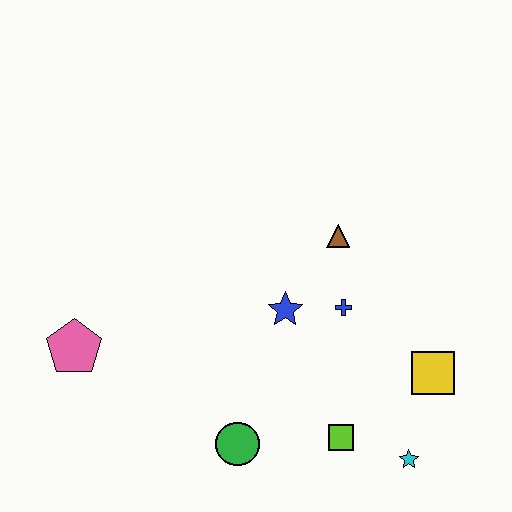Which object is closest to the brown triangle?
The blue cross is closest to the brown triangle.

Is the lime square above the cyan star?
Yes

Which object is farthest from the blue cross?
The pink pentagon is farthest from the blue cross.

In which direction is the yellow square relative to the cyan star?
The yellow square is above the cyan star.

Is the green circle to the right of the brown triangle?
No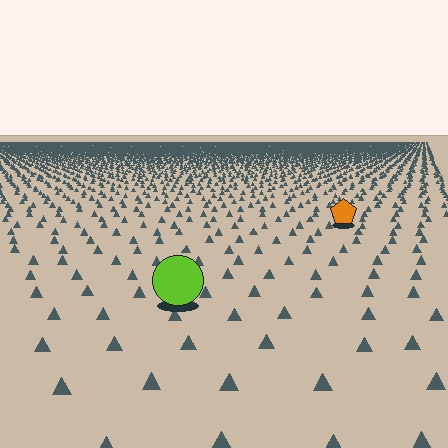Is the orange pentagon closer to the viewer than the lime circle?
No. The lime circle is closer — you can tell from the texture gradient: the ground texture is coarser near it.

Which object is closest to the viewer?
The lime circle is closest. The texture marks near it are larger and more spread out.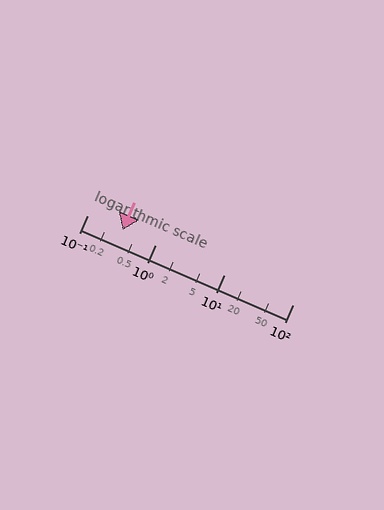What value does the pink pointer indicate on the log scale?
The pointer indicates approximately 0.33.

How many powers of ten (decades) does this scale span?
The scale spans 3 decades, from 0.1 to 100.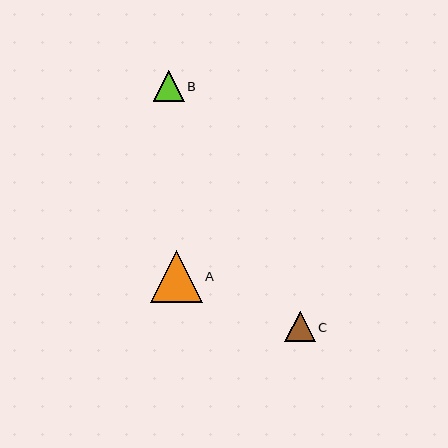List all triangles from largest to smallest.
From largest to smallest: A, B, C.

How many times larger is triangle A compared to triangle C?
Triangle A is approximately 1.7 times the size of triangle C.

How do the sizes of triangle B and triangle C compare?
Triangle B and triangle C are approximately the same size.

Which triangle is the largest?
Triangle A is the largest with a size of approximately 51 pixels.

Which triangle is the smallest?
Triangle C is the smallest with a size of approximately 31 pixels.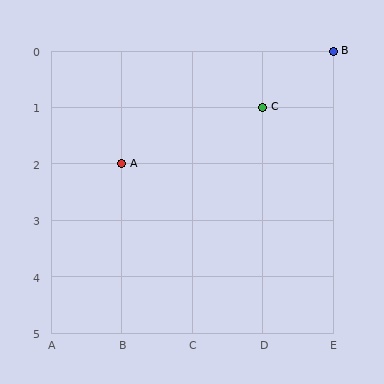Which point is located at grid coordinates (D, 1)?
Point C is at (D, 1).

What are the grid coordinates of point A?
Point A is at grid coordinates (B, 2).